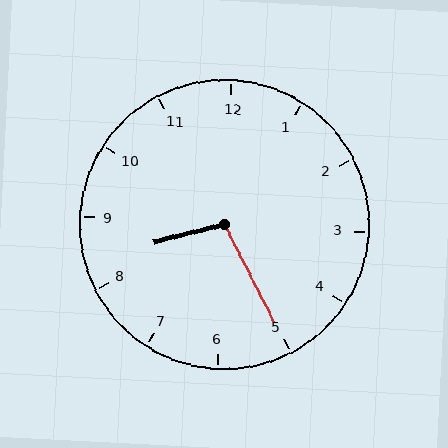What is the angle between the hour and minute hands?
Approximately 102 degrees.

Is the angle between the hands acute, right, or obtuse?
It is obtuse.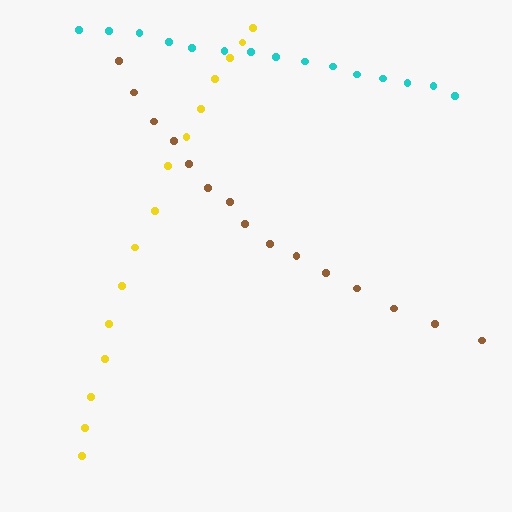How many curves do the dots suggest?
There are 3 distinct paths.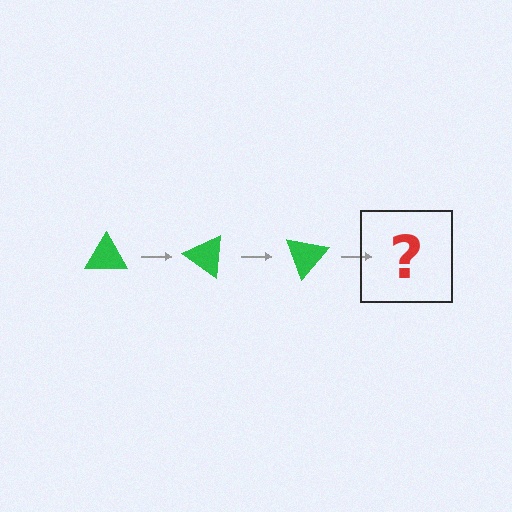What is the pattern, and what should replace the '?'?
The pattern is that the triangle rotates 35 degrees each step. The '?' should be a green triangle rotated 105 degrees.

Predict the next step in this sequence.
The next step is a green triangle rotated 105 degrees.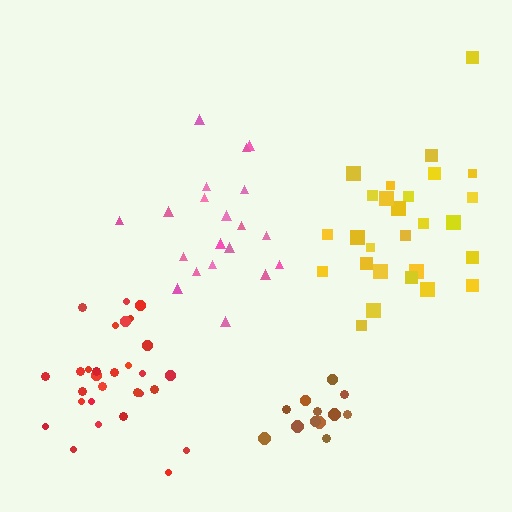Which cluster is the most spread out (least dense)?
Yellow.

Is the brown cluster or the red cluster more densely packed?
Brown.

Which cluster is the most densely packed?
Brown.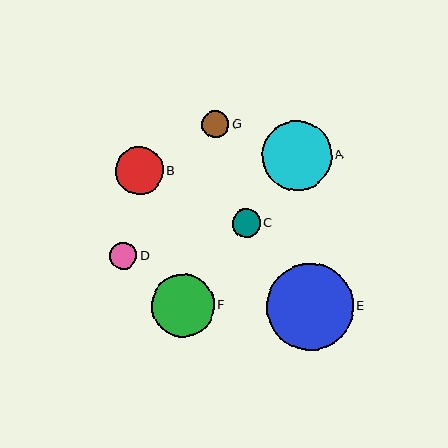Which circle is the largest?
Circle E is the largest with a size of approximately 87 pixels.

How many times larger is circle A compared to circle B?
Circle A is approximately 1.5 times the size of circle B.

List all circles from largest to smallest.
From largest to smallest: E, A, F, B, C, G, D.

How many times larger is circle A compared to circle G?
Circle A is approximately 2.5 times the size of circle G.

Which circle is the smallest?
Circle D is the smallest with a size of approximately 27 pixels.